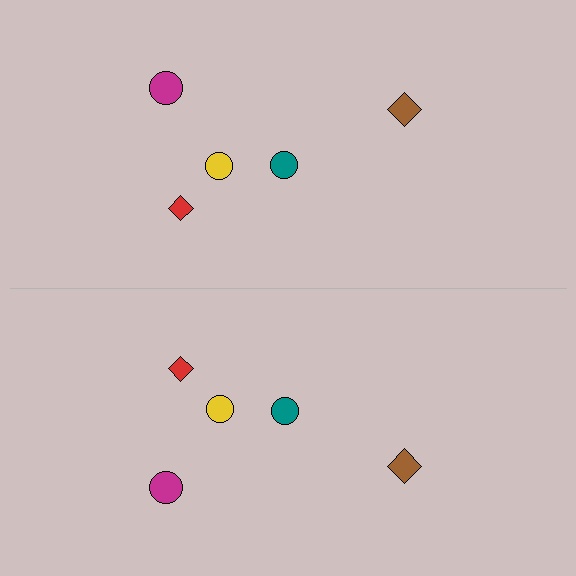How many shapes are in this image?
There are 10 shapes in this image.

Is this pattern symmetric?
Yes, this pattern has bilateral (reflection) symmetry.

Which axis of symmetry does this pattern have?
The pattern has a horizontal axis of symmetry running through the center of the image.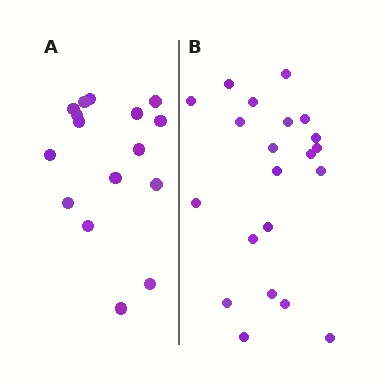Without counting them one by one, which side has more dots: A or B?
Region B (the right region) has more dots.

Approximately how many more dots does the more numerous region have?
Region B has about 5 more dots than region A.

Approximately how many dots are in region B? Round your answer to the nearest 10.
About 20 dots. (The exact count is 21, which rounds to 20.)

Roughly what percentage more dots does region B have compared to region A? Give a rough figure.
About 30% more.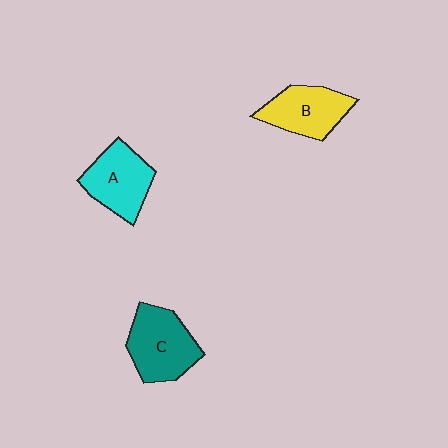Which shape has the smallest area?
Shape B (yellow).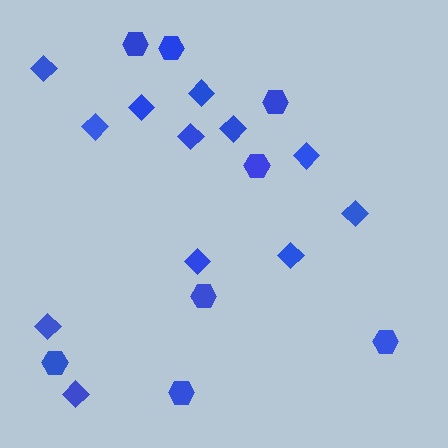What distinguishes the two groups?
There are 2 groups: one group of diamonds (12) and one group of hexagons (8).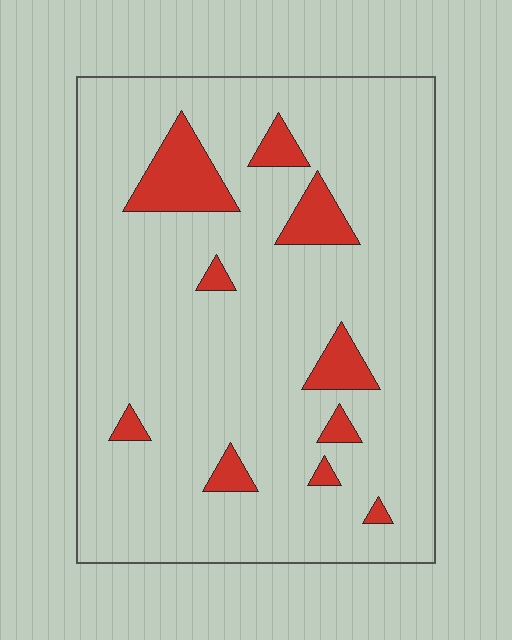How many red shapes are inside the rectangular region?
10.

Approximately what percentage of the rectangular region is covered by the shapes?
Approximately 10%.